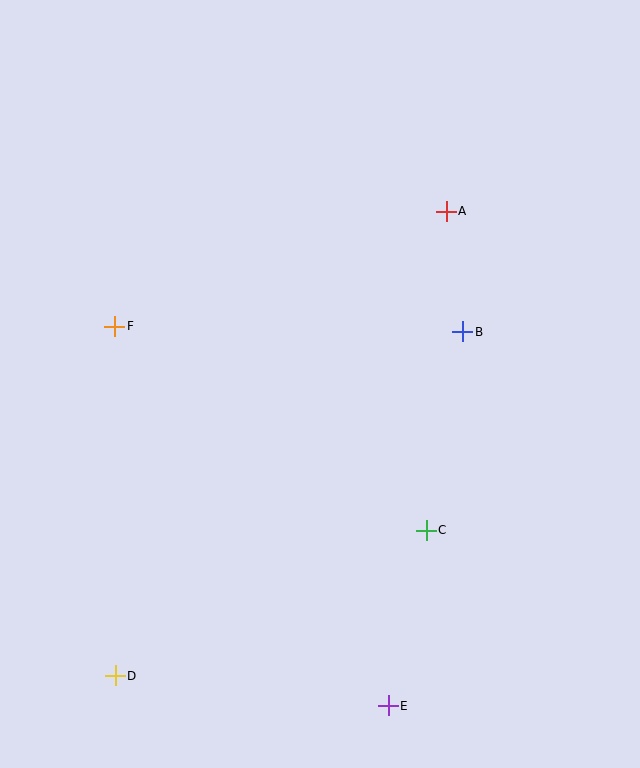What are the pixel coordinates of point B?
Point B is at (463, 332).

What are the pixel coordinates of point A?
Point A is at (446, 211).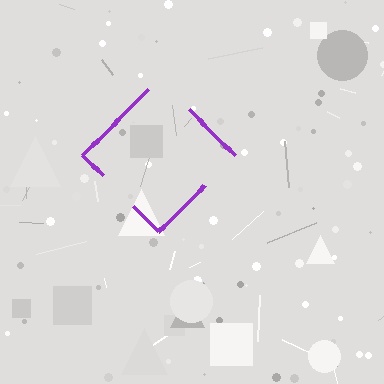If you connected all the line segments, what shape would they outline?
They would outline a diamond.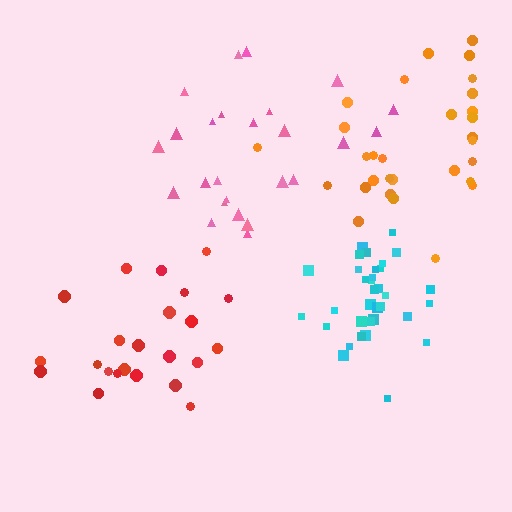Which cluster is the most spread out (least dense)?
Red.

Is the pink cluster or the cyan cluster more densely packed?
Cyan.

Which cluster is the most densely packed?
Cyan.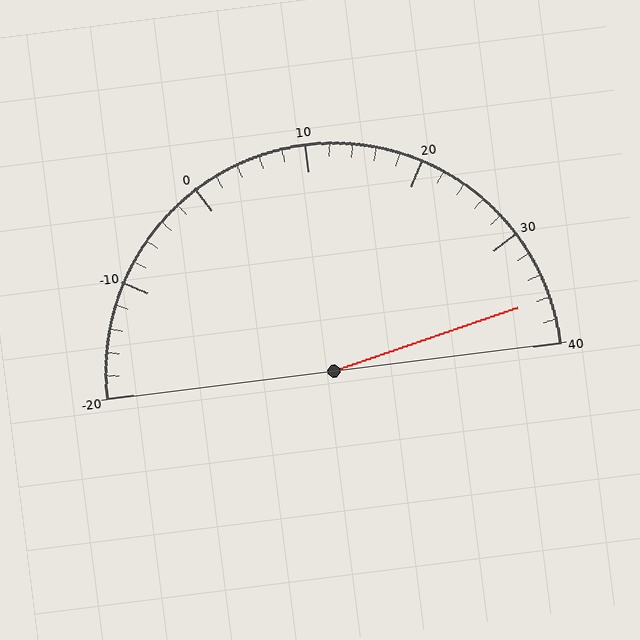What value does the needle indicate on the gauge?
The needle indicates approximately 36.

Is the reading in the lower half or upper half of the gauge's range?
The reading is in the upper half of the range (-20 to 40).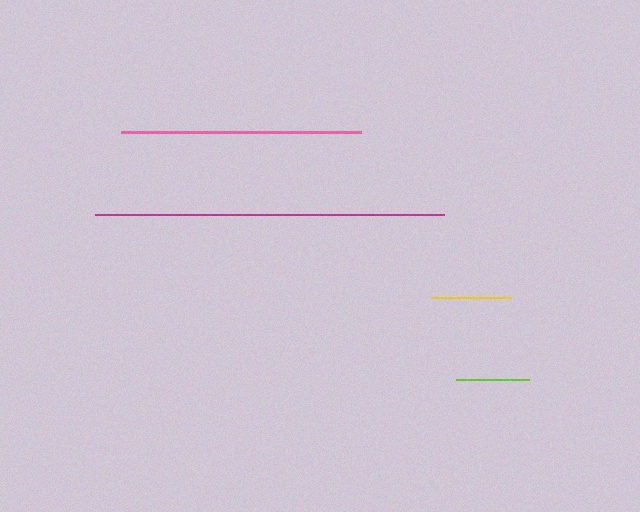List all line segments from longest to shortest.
From longest to shortest: magenta, pink, yellow, lime.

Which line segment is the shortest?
The lime line is the shortest at approximately 73 pixels.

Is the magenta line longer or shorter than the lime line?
The magenta line is longer than the lime line.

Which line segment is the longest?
The magenta line is the longest at approximately 348 pixels.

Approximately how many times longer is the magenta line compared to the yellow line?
The magenta line is approximately 4.4 times the length of the yellow line.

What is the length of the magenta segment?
The magenta segment is approximately 348 pixels long.